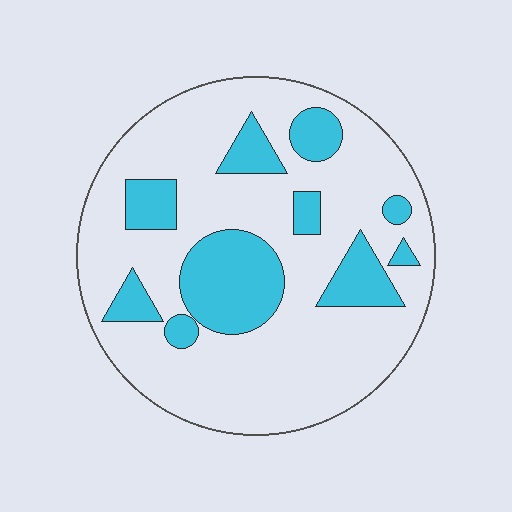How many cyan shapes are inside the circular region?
10.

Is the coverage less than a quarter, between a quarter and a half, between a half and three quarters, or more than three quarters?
Less than a quarter.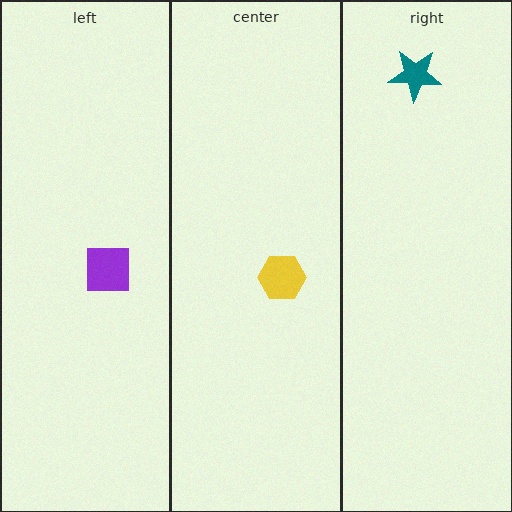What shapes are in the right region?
The teal star.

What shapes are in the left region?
The purple square.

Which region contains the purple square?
The left region.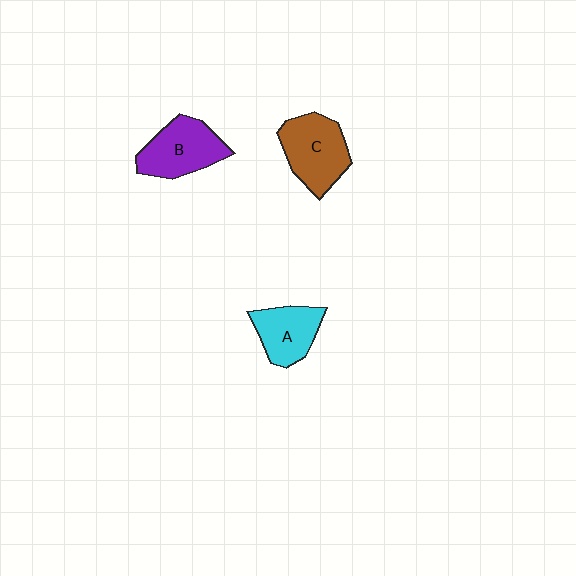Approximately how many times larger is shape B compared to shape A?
Approximately 1.2 times.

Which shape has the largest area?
Shape C (brown).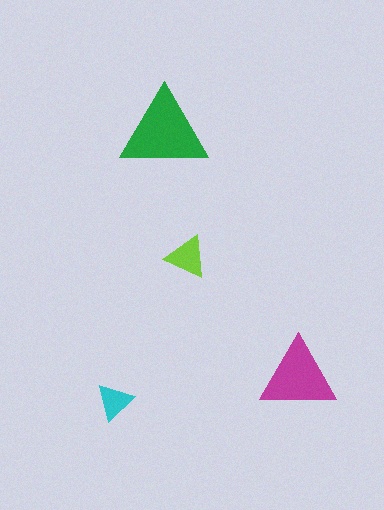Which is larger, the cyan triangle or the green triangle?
The green one.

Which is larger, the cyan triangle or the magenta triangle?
The magenta one.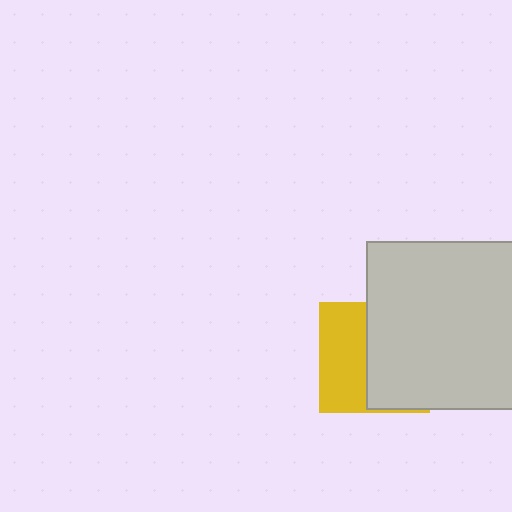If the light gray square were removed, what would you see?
You would see the complete yellow square.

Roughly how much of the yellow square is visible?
A small part of it is visible (roughly 44%).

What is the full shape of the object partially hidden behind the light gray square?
The partially hidden object is a yellow square.